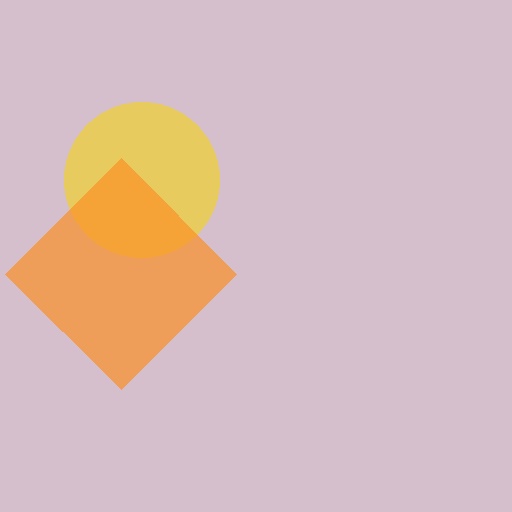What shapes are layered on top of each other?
The layered shapes are: a yellow circle, an orange diamond.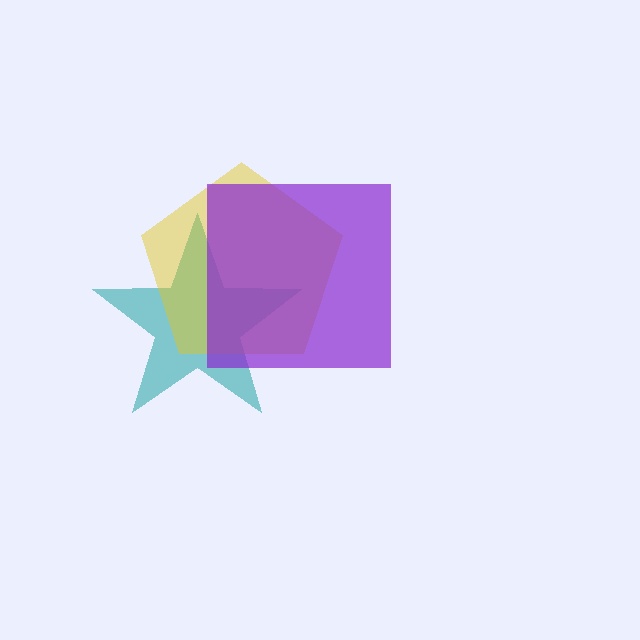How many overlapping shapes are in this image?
There are 3 overlapping shapes in the image.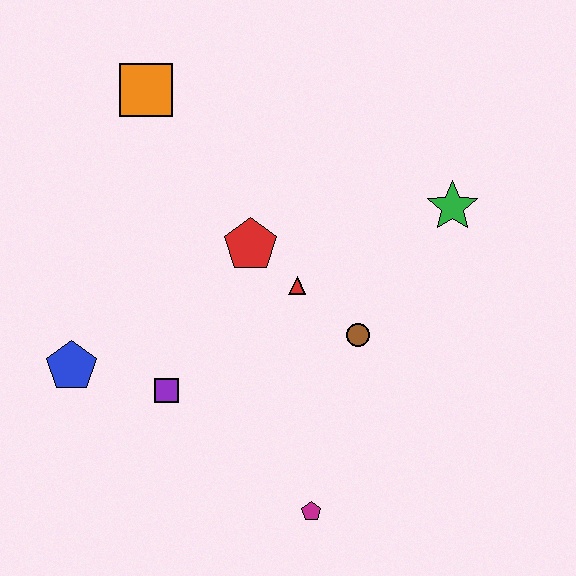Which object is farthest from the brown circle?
The orange square is farthest from the brown circle.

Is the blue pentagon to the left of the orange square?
Yes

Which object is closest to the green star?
The brown circle is closest to the green star.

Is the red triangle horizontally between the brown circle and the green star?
No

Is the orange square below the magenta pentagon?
No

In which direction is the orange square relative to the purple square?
The orange square is above the purple square.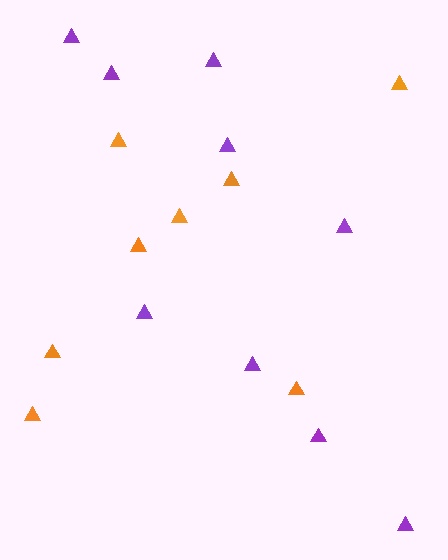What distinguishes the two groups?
There are 2 groups: one group of purple triangles (9) and one group of orange triangles (8).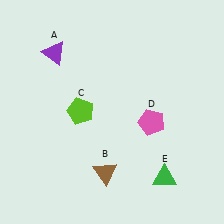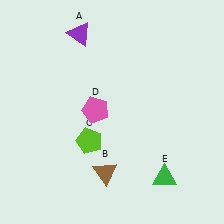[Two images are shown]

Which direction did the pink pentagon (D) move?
The pink pentagon (D) moved left.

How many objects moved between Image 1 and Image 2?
3 objects moved between the two images.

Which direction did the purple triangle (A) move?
The purple triangle (A) moved right.